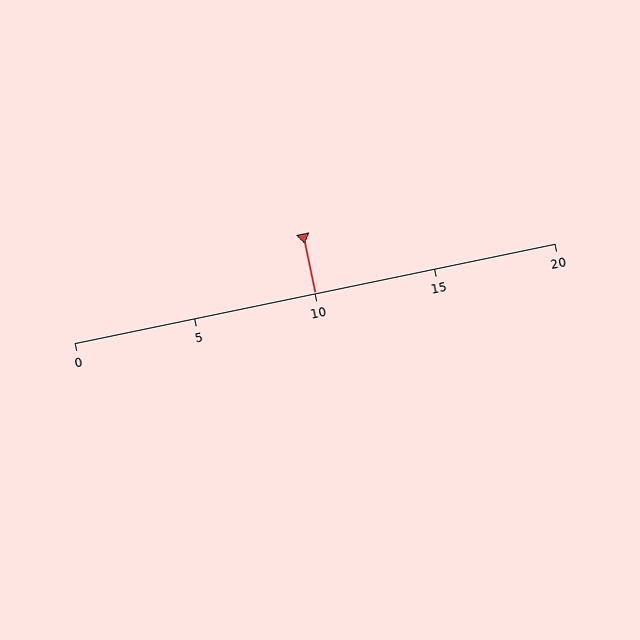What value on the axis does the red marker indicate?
The marker indicates approximately 10.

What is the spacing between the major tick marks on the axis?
The major ticks are spaced 5 apart.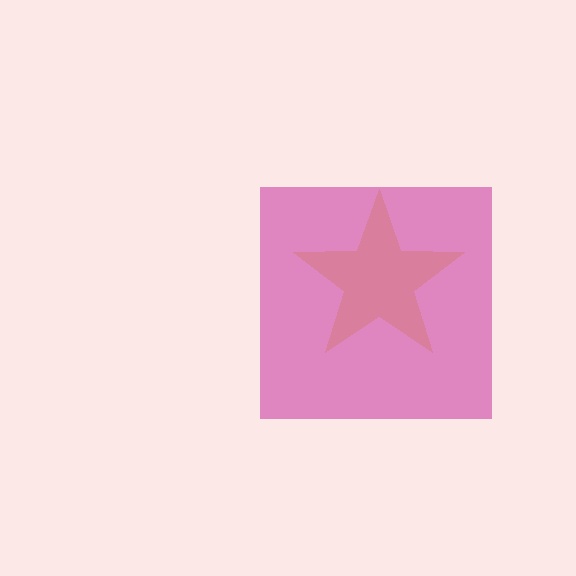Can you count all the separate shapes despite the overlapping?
Yes, there are 2 separate shapes.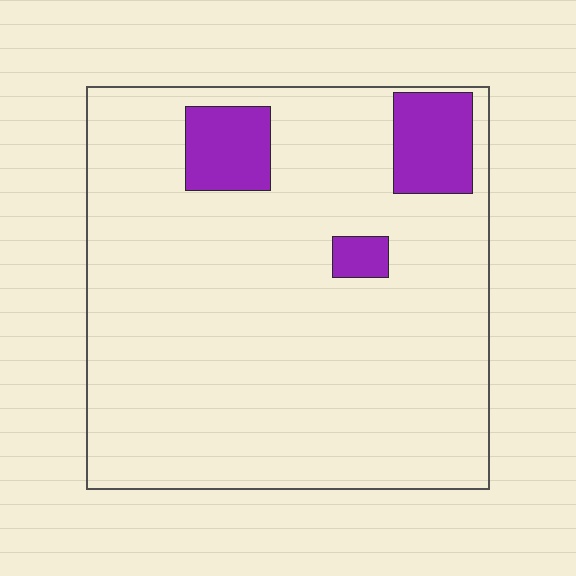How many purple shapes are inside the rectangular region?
3.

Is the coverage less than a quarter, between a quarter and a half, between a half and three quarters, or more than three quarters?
Less than a quarter.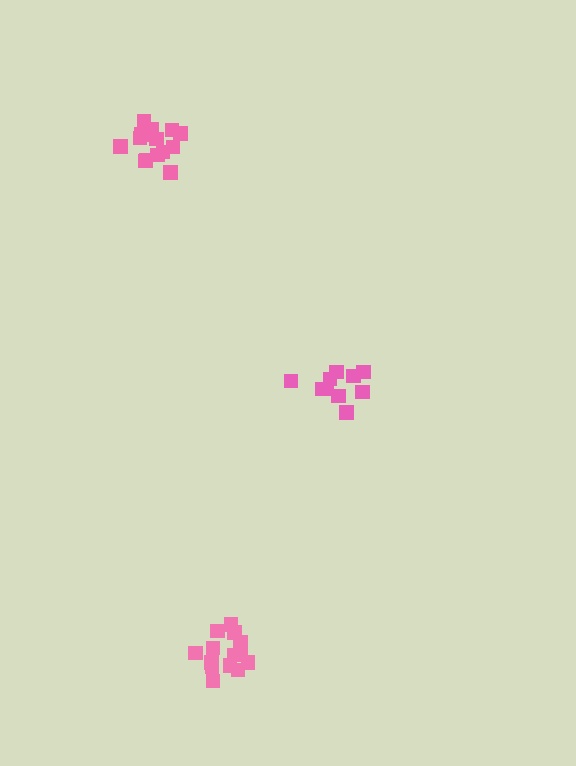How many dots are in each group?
Group 1: 14 dots, Group 2: 14 dots, Group 3: 10 dots (38 total).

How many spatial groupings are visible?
There are 3 spatial groupings.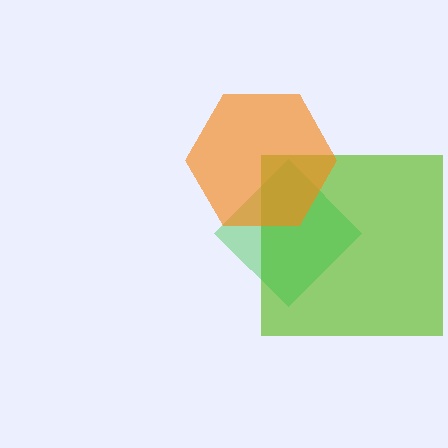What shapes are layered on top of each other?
The layered shapes are: a lime square, a green diamond, an orange hexagon.